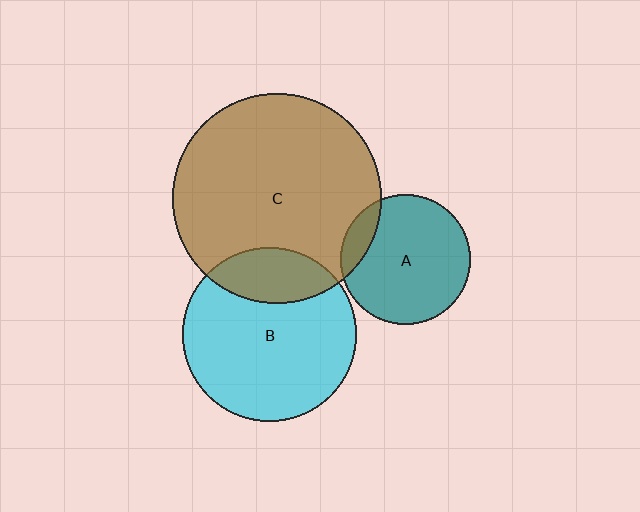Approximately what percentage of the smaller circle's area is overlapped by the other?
Approximately 20%.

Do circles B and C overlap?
Yes.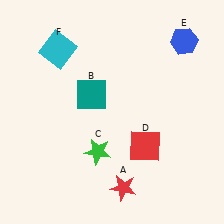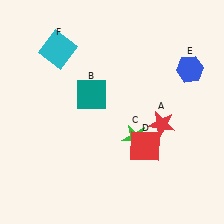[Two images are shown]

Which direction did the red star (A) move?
The red star (A) moved up.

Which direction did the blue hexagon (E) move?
The blue hexagon (E) moved down.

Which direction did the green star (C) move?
The green star (C) moved right.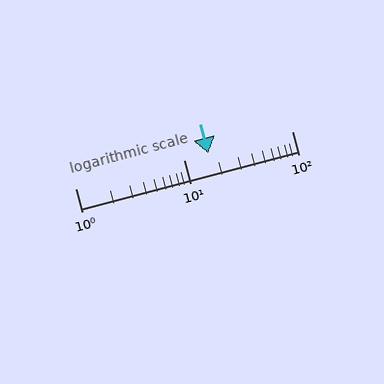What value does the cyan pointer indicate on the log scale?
The pointer indicates approximately 17.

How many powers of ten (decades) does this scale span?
The scale spans 2 decades, from 1 to 100.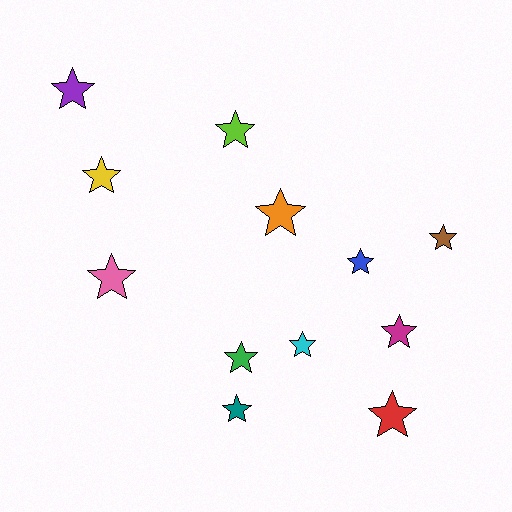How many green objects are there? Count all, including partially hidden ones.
There is 1 green object.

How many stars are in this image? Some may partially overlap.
There are 12 stars.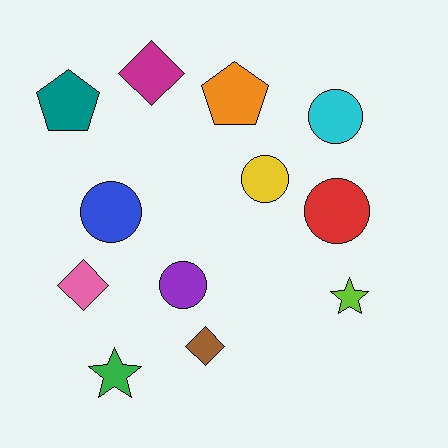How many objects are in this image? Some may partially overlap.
There are 12 objects.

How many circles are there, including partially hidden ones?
There are 5 circles.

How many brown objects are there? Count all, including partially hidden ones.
There is 1 brown object.